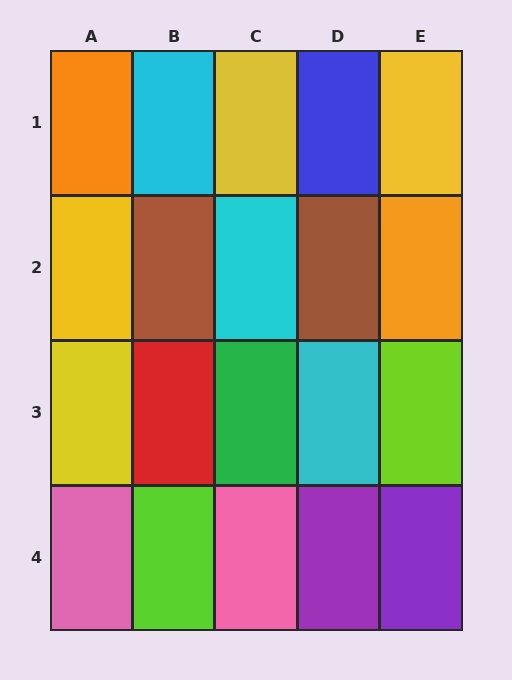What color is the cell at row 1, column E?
Yellow.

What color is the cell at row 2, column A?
Yellow.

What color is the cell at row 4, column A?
Pink.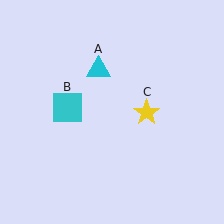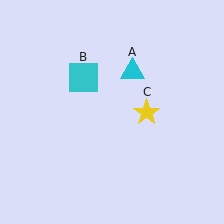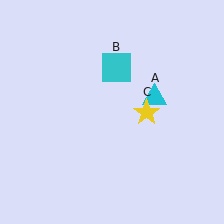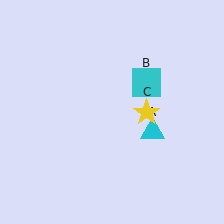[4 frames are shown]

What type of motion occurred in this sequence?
The cyan triangle (object A), cyan square (object B) rotated clockwise around the center of the scene.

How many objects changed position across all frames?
2 objects changed position: cyan triangle (object A), cyan square (object B).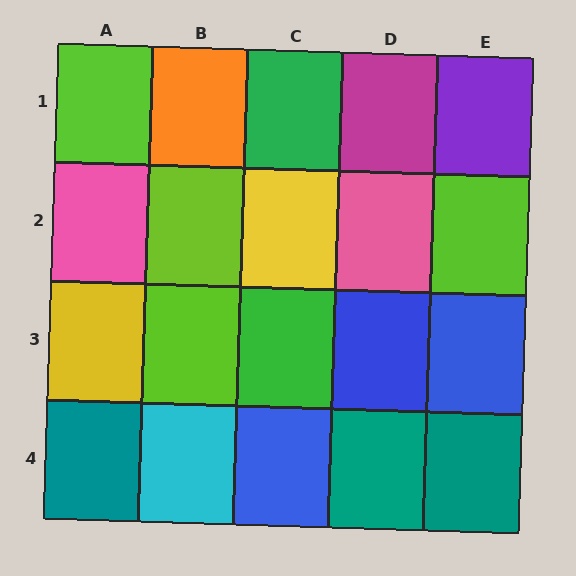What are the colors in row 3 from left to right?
Yellow, lime, green, blue, blue.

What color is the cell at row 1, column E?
Purple.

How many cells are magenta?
1 cell is magenta.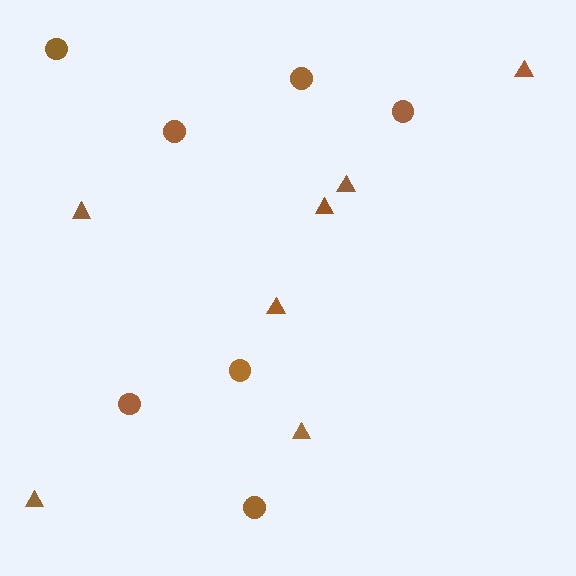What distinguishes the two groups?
There are 2 groups: one group of triangles (7) and one group of circles (7).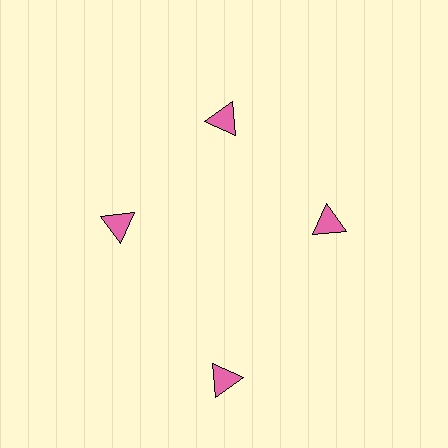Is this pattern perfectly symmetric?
No. The 4 pink triangles are arranged in a ring, but one element near the 6 o'clock position is pushed outward from the center, breaking the 4-fold rotational symmetry.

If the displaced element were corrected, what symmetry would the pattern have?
It would have 4-fold rotational symmetry — the pattern would map onto itself every 90 degrees.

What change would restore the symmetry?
The symmetry would be restored by moving it inward, back onto the ring so that all 4 triangles sit at equal angles and equal distance from the center.